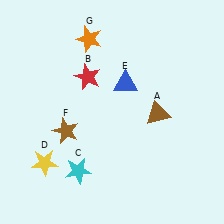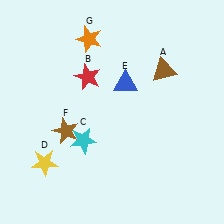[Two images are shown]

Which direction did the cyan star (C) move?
The cyan star (C) moved up.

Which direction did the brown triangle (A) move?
The brown triangle (A) moved up.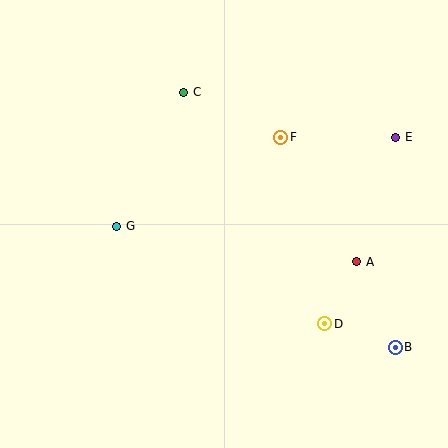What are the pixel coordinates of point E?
Point E is at (396, 137).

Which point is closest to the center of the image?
Point F at (281, 137) is closest to the center.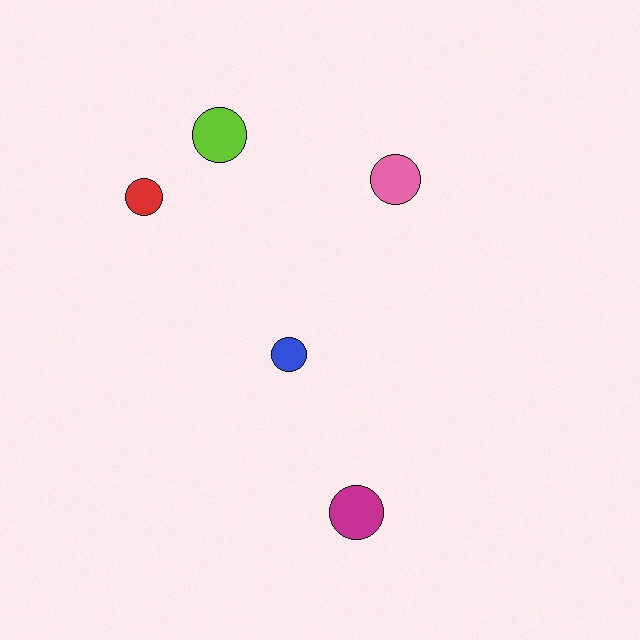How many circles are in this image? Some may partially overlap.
There are 5 circles.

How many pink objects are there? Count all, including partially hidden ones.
There is 1 pink object.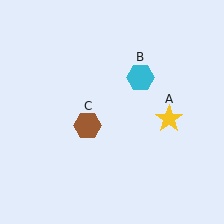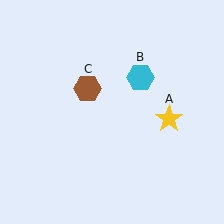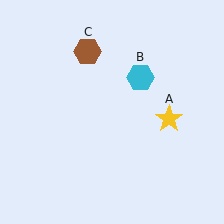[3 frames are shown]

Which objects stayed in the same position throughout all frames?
Yellow star (object A) and cyan hexagon (object B) remained stationary.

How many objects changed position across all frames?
1 object changed position: brown hexagon (object C).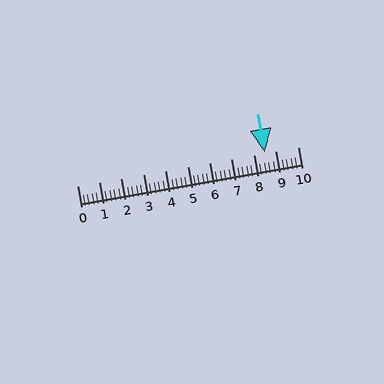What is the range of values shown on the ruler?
The ruler shows values from 0 to 10.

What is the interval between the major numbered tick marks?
The major tick marks are spaced 1 units apart.